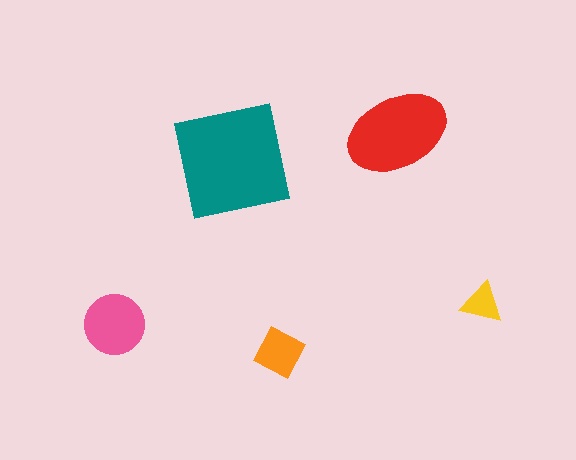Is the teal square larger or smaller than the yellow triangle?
Larger.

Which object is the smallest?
The yellow triangle.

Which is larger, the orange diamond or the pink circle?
The pink circle.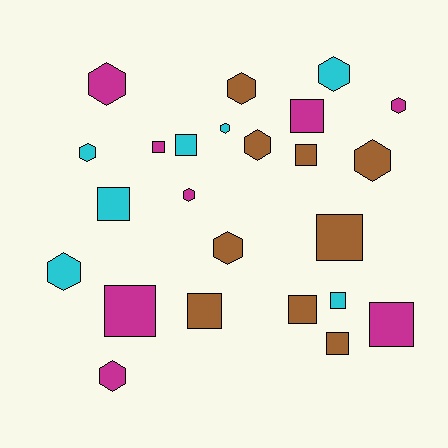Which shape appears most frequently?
Hexagon, with 12 objects.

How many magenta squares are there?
There are 4 magenta squares.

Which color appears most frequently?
Brown, with 9 objects.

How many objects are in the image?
There are 24 objects.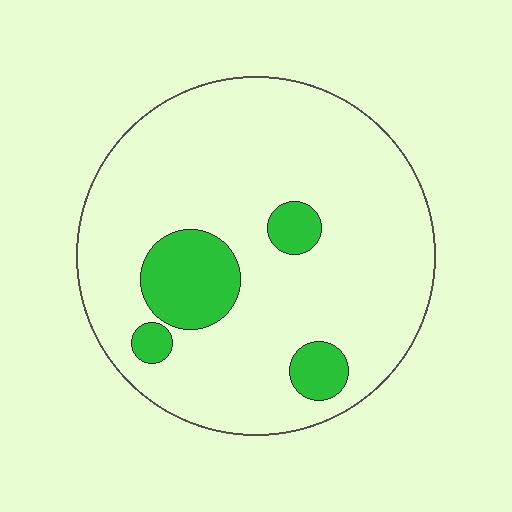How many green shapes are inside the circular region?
4.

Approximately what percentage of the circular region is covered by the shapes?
Approximately 15%.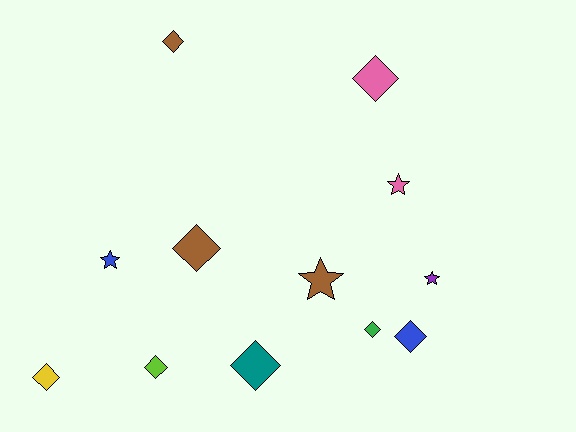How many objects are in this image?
There are 12 objects.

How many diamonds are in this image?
There are 8 diamonds.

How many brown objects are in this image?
There are 3 brown objects.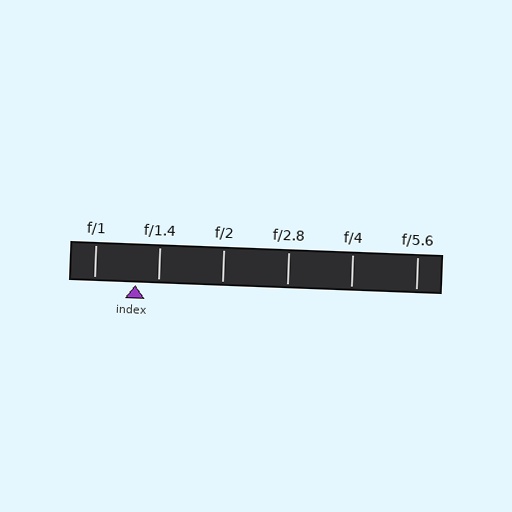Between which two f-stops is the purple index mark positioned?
The index mark is between f/1 and f/1.4.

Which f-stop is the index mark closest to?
The index mark is closest to f/1.4.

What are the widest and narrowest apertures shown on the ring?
The widest aperture shown is f/1 and the narrowest is f/5.6.